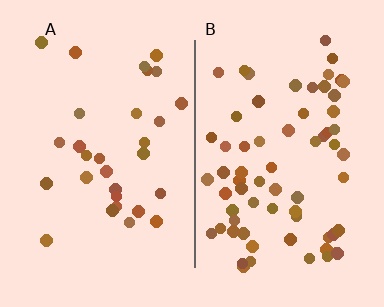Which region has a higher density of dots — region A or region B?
B (the right).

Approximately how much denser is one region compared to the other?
Approximately 2.3× — region B over region A.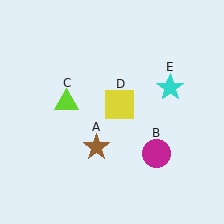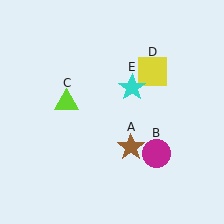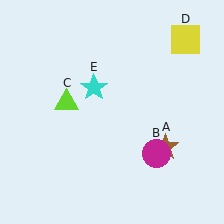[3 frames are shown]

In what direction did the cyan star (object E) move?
The cyan star (object E) moved left.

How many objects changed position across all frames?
3 objects changed position: brown star (object A), yellow square (object D), cyan star (object E).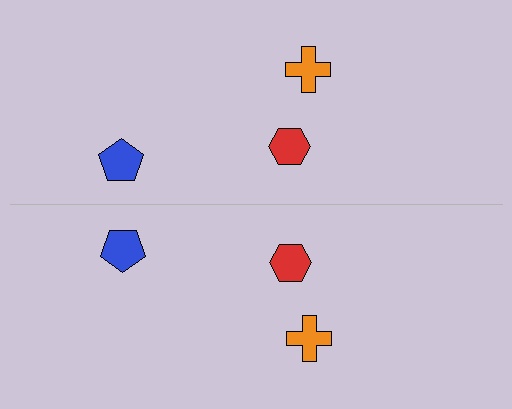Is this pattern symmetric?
Yes, this pattern has bilateral (reflection) symmetry.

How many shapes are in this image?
There are 6 shapes in this image.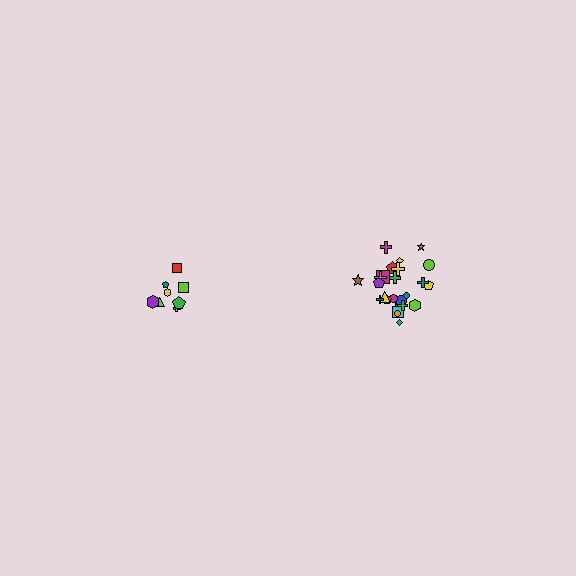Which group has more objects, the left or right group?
The right group.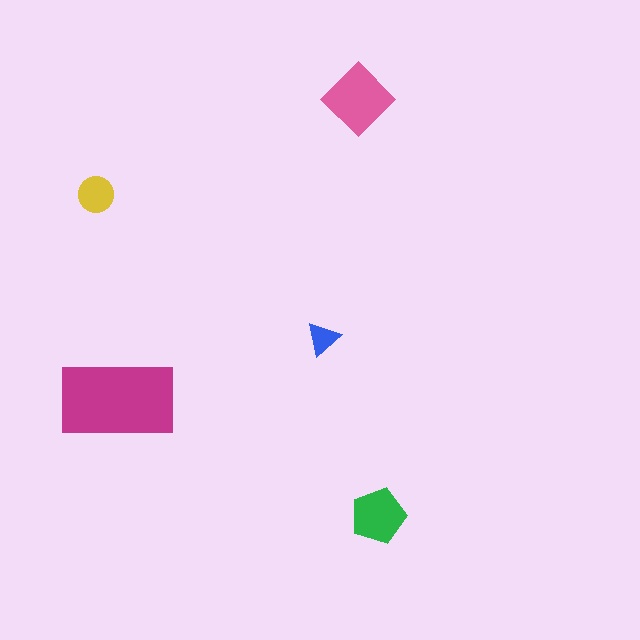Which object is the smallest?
The blue triangle.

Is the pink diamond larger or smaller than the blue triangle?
Larger.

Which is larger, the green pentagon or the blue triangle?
The green pentagon.